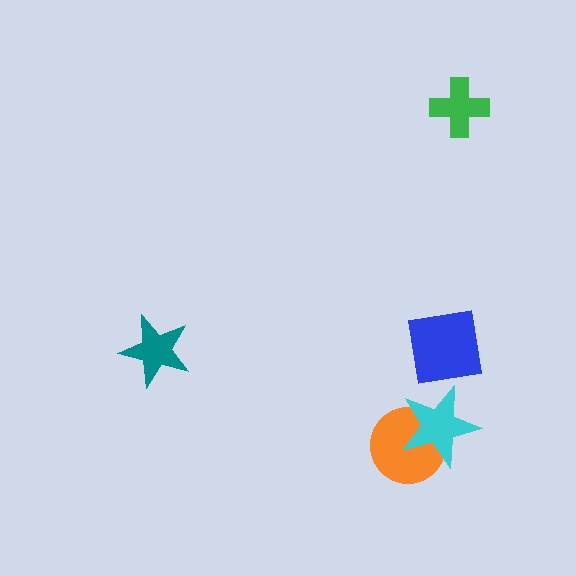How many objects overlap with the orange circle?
1 object overlaps with the orange circle.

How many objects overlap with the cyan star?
1 object overlaps with the cyan star.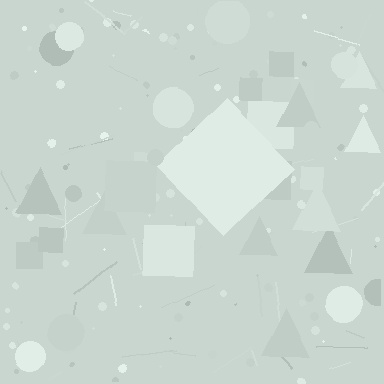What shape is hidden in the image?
A diamond is hidden in the image.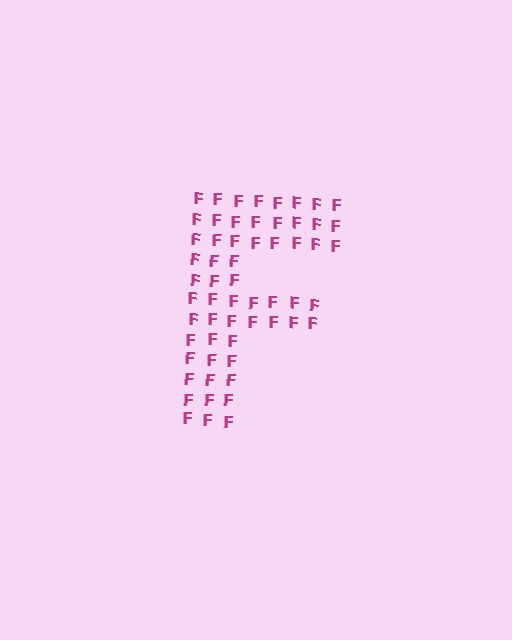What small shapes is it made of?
It is made of small letter F's.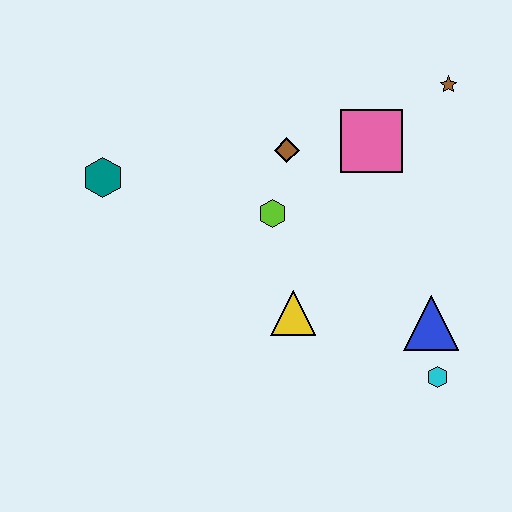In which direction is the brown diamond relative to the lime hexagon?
The brown diamond is above the lime hexagon.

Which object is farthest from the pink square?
The teal hexagon is farthest from the pink square.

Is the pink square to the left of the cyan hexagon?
Yes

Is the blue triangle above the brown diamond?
No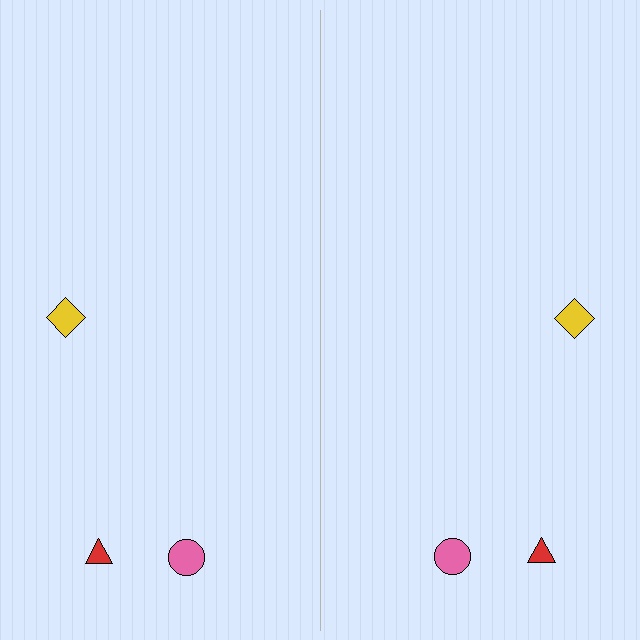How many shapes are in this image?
There are 6 shapes in this image.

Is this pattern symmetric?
Yes, this pattern has bilateral (reflection) symmetry.